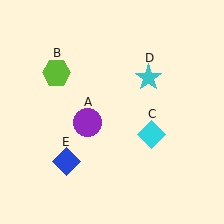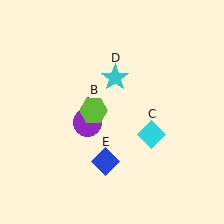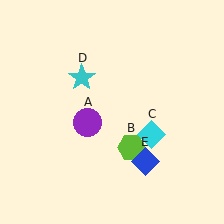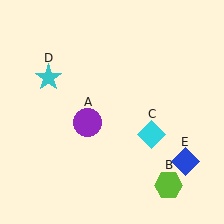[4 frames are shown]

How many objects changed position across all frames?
3 objects changed position: lime hexagon (object B), cyan star (object D), blue diamond (object E).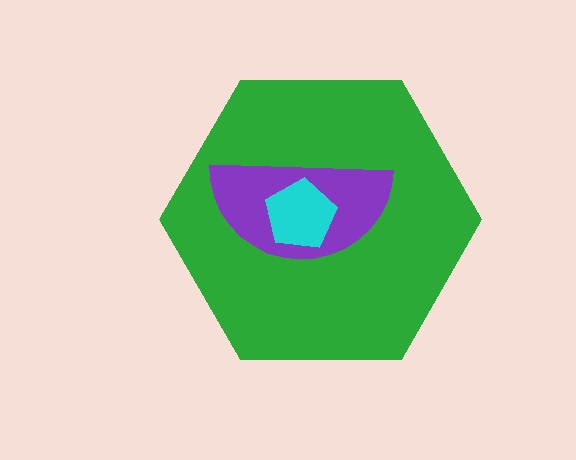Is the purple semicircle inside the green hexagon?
Yes.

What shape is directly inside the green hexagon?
The purple semicircle.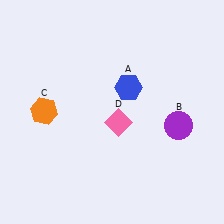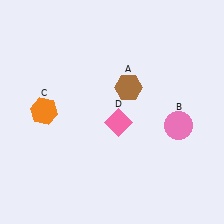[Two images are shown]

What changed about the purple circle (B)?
In Image 1, B is purple. In Image 2, it changed to pink.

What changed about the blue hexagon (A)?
In Image 1, A is blue. In Image 2, it changed to brown.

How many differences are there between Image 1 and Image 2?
There are 2 differences between the two images.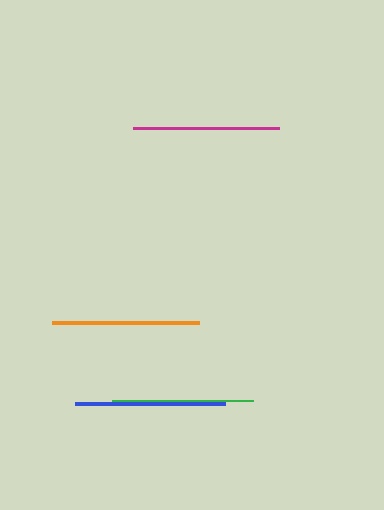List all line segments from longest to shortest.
From longest to shortest: blue, orange, magenta, green.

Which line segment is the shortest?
The green line is the shortest at approximately 141 pixels.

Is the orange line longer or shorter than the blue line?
The blue line is longer than the orange line.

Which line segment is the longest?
The blue line is the longest at approximately 150 pixels.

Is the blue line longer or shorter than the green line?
The blue line is longer than the green line.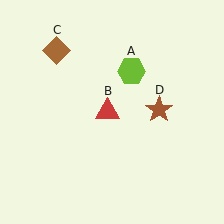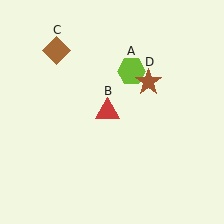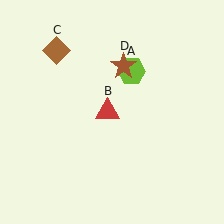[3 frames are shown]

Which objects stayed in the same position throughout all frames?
Lime hexagon (object A) and red triangle (object B) and brown diamond (object C) remained stationary.